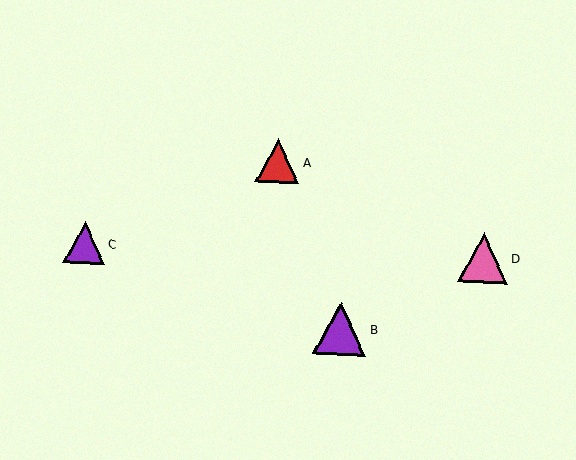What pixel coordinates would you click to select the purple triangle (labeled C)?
Click at (85, 243) to select the purple triangle C.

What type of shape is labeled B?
Shape B is a purple triangle.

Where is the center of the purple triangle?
The center of the purple triangle is at (340, 329).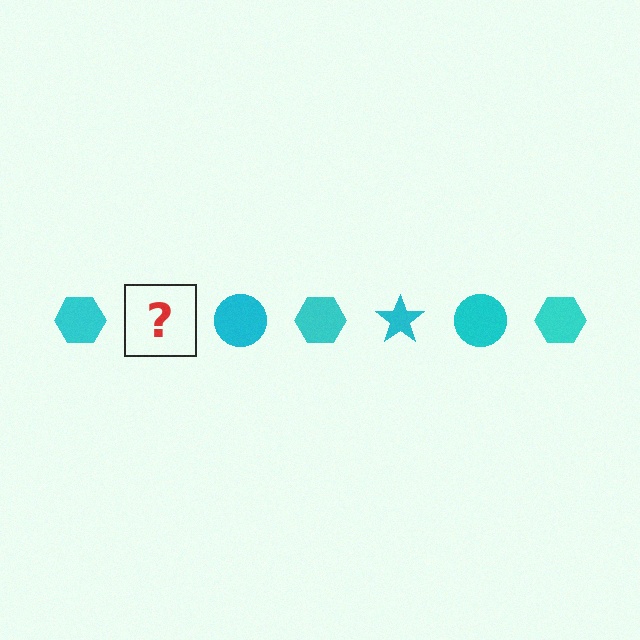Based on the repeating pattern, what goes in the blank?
The blank should be a cyan star.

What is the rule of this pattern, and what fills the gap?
The rule is that the pattern cycles through hexagon, star, circle shapes in cyan. The gap should be filled with a cyan star.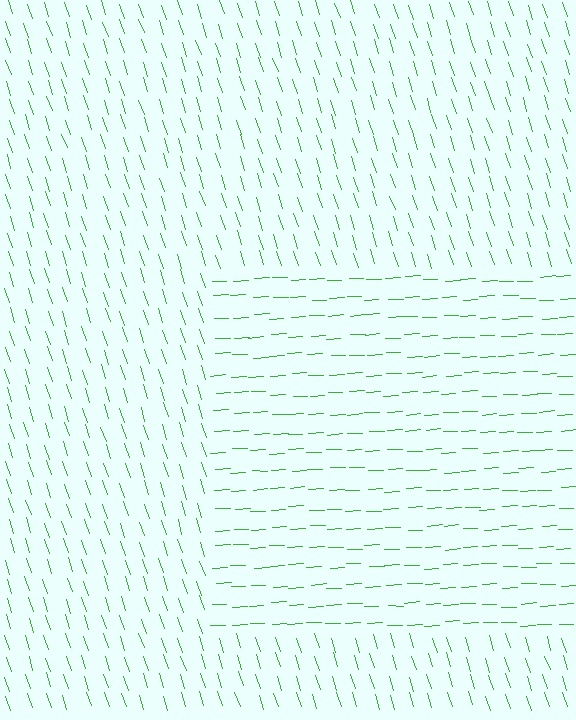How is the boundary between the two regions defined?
The boundary is defined purely by a change in line orientation (approximately 75 degrees difference). All lines are the same color and thickness.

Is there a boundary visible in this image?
Yes, there is a texture boundary formed by a change in line orientation.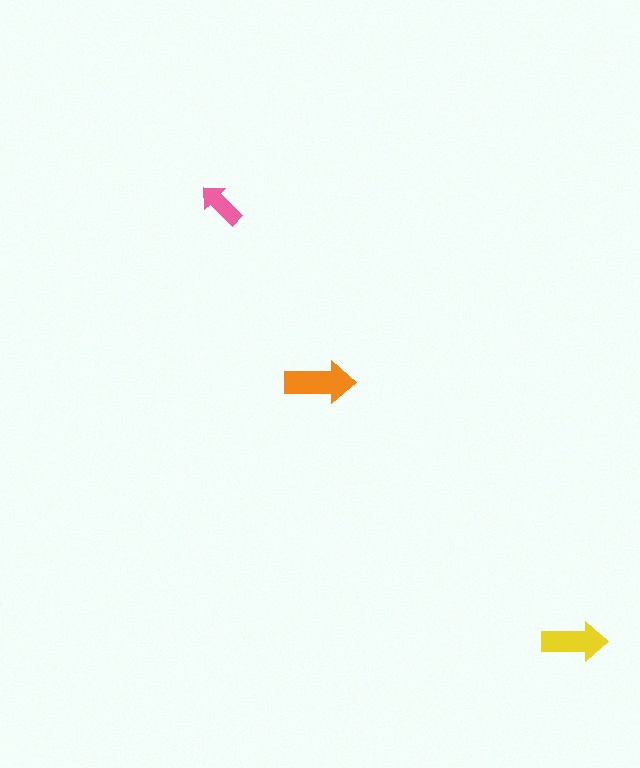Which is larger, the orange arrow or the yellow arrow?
The orange one.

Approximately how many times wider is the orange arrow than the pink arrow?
About 1.5 times wider.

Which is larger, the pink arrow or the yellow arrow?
The yellow one.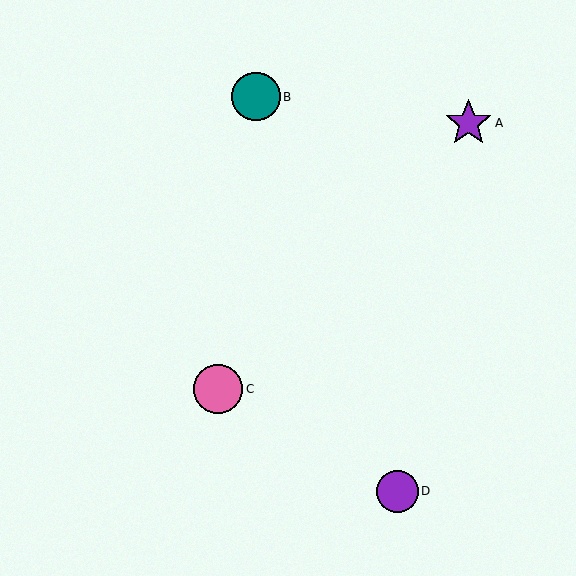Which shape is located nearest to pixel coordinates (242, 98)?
The teal circle (labeled B) at (256, 97) is nearest to that location.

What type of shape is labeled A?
Shape A is a purple star.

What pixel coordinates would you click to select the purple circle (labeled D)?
Click at (397, 491) to select the purple circle D.